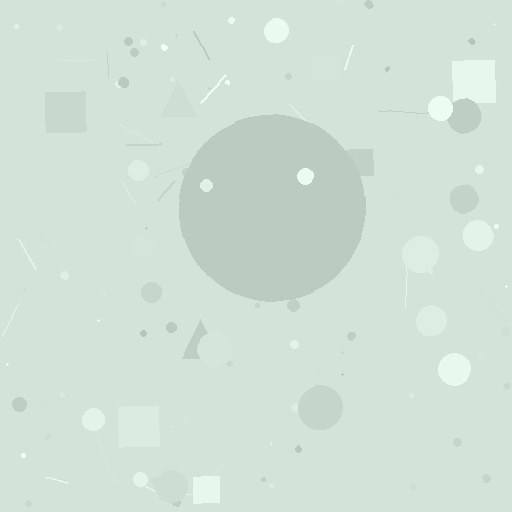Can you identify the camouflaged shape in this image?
The camouflaged shape is a circle.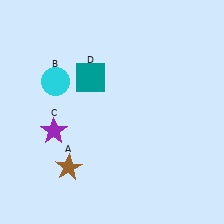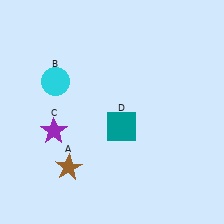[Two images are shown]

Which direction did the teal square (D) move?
The teal square (D) moved down.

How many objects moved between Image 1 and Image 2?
1 object moved between the two images.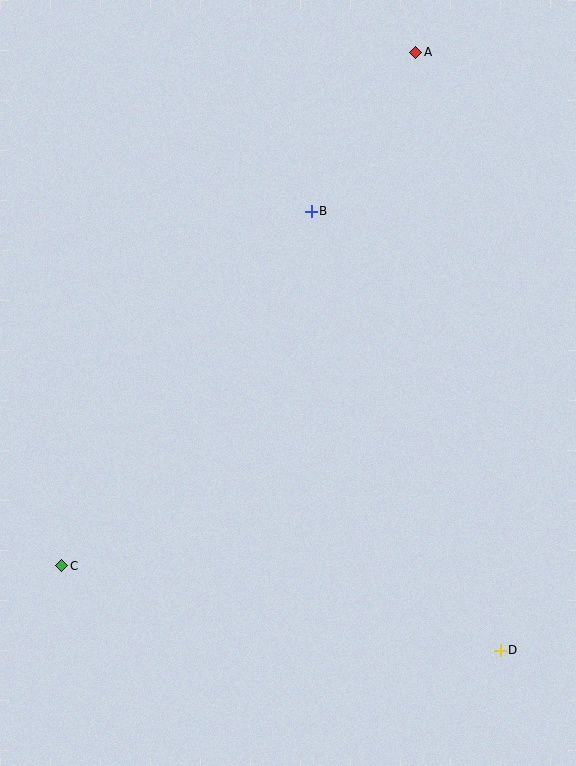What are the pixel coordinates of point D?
Point D is at (500, 650).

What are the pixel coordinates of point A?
Point A is at (416, 52).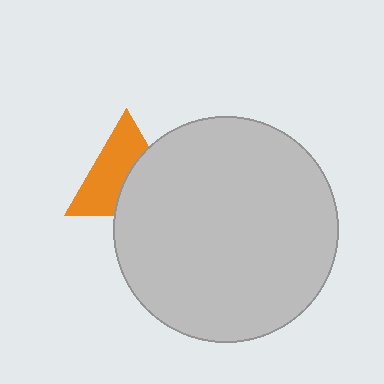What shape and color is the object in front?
The object in front is a light gray circle.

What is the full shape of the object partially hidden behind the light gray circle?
The partially hidden object is an orange triangle.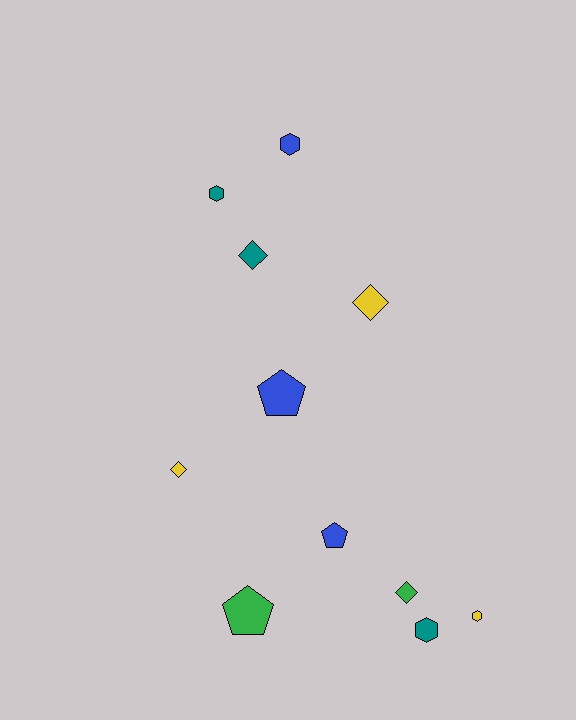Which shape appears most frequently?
Hexagon, with 4 objects.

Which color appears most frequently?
Yellow, with 3 objects.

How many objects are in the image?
There are 11 objects.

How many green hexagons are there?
There are no green hexagons.